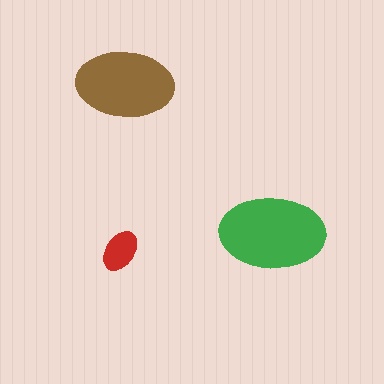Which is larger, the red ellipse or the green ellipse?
The green one.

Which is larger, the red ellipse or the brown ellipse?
The brown one.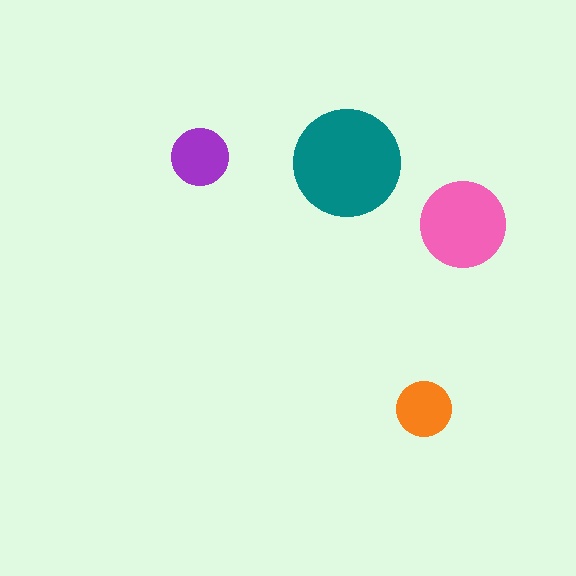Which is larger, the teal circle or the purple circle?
The teal one.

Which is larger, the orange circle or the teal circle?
The teal one.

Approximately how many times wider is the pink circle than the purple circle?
About 1.5 times wider.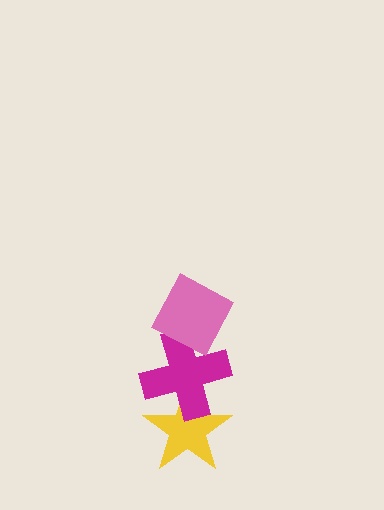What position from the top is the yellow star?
The yellow star is 3rd from the top.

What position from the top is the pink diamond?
The pink diamond is 1st from the top.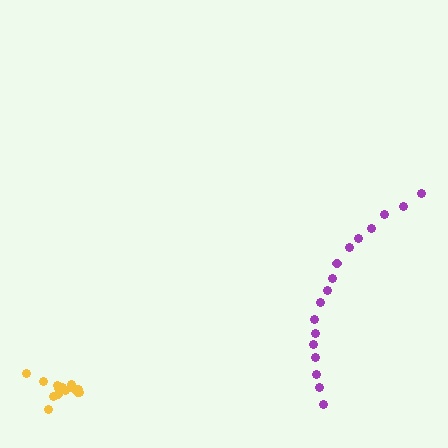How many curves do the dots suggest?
There are 2 distinct paths.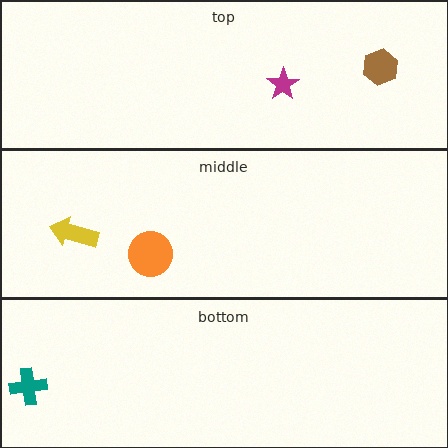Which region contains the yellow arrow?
The middle region.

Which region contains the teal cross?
The bottom region.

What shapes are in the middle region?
The orange circle, the yellow arrow.